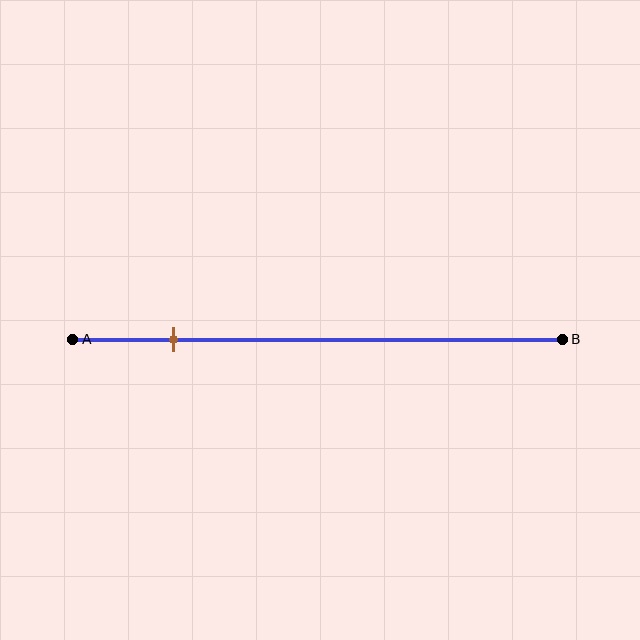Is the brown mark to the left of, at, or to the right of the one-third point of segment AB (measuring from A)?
The brown mark is to the left of the one-third point of segment AB.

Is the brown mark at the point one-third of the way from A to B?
No, the mark is at about 20% from A, not at the 33% one-third point.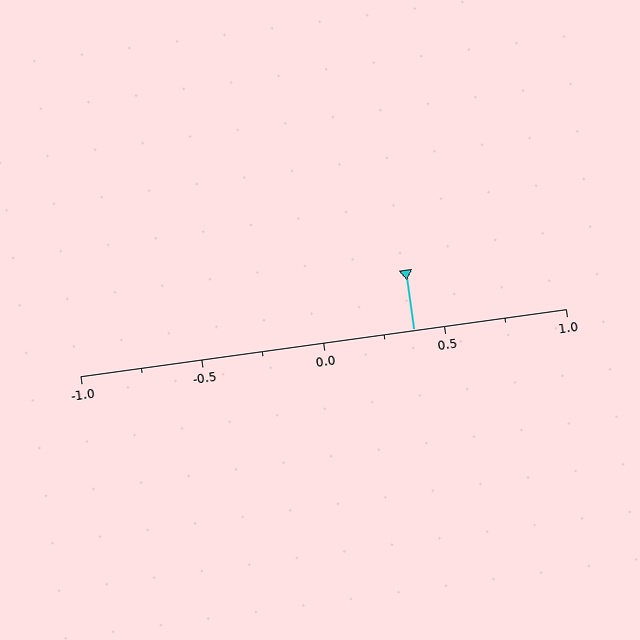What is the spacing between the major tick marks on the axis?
The major ticks are spaced 0.5 apart.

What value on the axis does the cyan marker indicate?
The marker indicates approximately 0.38.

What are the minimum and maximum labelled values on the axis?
The axis runs from -1.0 to 1.0.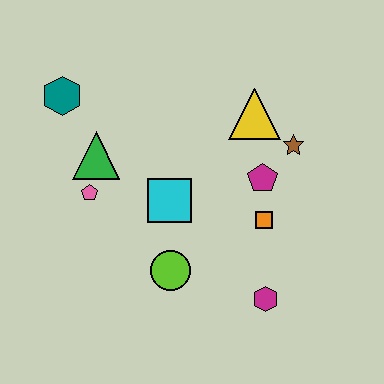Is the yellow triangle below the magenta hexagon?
No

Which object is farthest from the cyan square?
The teal hexagon is farthest from the cyan square.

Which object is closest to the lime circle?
The cyan square is closest to the lime circle.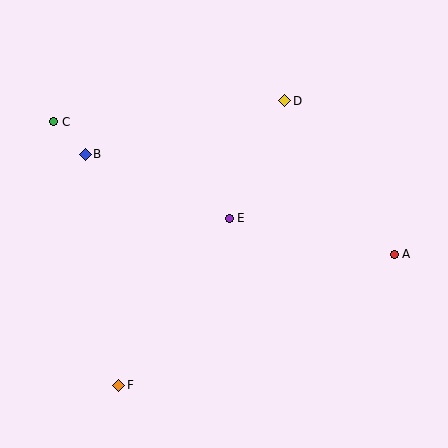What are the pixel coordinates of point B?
Point B is at (85, 154).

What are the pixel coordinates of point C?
Point C is at (54, 122).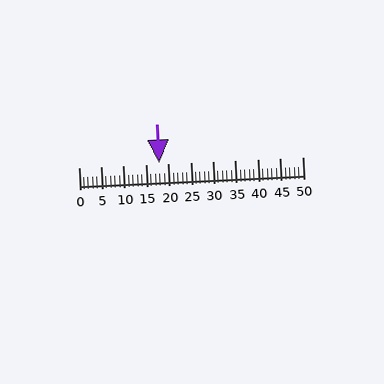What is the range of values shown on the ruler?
The ruler shows values from 0 to 50.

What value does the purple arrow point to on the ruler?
The purple arrow points to approximately 18.